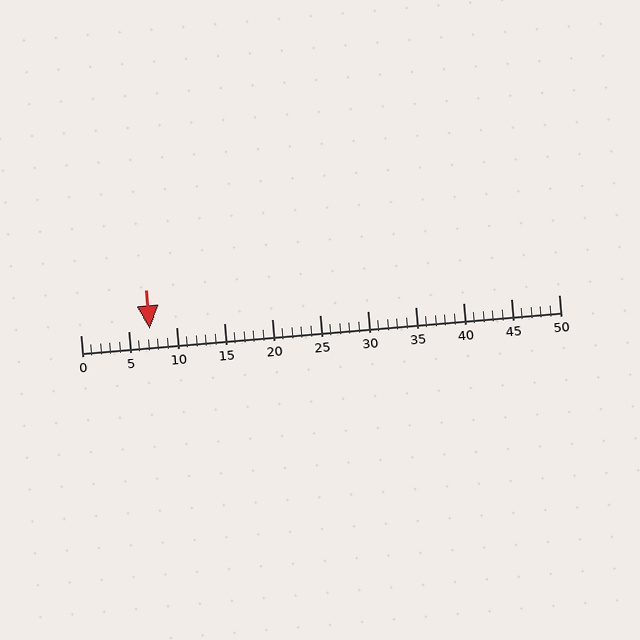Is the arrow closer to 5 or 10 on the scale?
The arrow is closer to 5.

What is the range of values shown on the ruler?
The ruler shows values from 0 to 50.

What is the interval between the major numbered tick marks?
The major tick marks are spaced 5 units apart.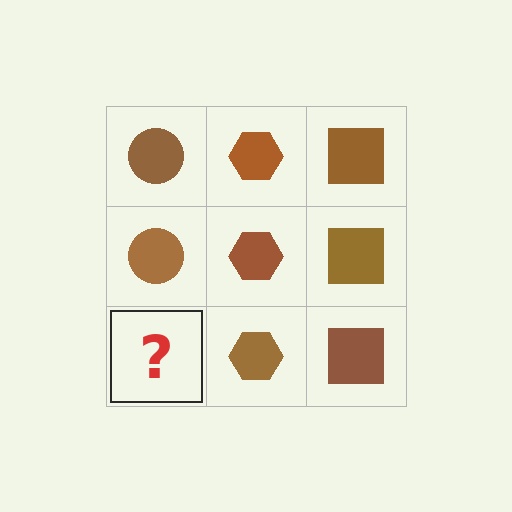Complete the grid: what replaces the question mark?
The question mark should be replaced with a brown circle.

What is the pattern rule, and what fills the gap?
The rule is that each column has a consistent shape. The gap should be filled with a brown circle.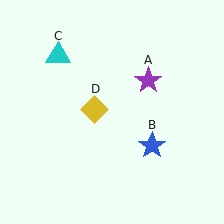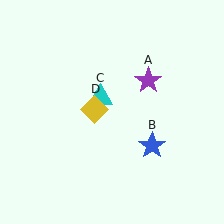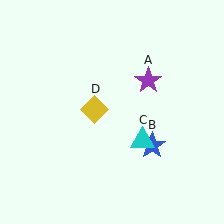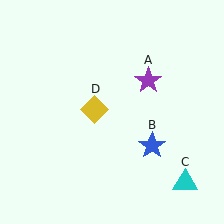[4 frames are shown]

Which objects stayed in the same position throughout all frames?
Purple star (object A) and blue star (object B) and yellow diamond (object D) remained stationary.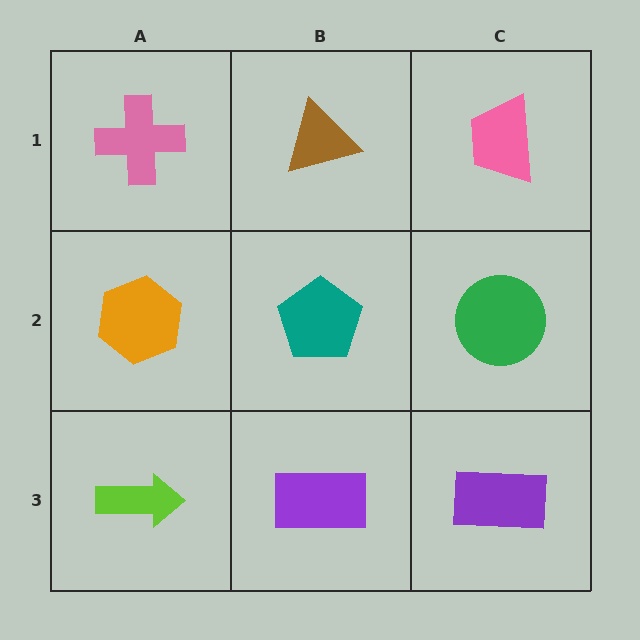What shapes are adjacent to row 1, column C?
A green circle (row 2, column C), a brown triangle (row 1, column B).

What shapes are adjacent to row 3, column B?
A teal pentagon (row 2, column B), a lime arrow (row 3, column A), a purple rectangle (row 3, column C).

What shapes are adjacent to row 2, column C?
A pink trapezoid (row 1, column C), a purple rectangle (row 3, column C), a teal pentagon (row 2, column B).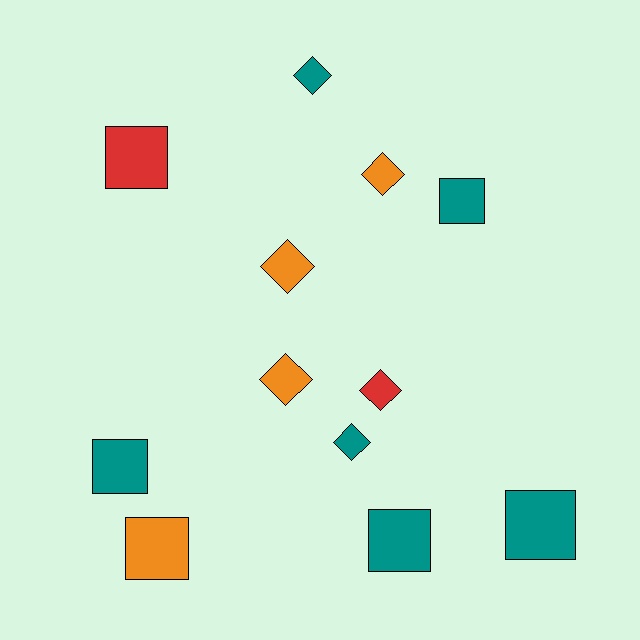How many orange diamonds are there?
There are 3 orange diamonds.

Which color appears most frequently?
Teal, with 6 objects.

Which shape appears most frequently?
Square, with 6 objects.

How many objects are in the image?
There are 12 objects.